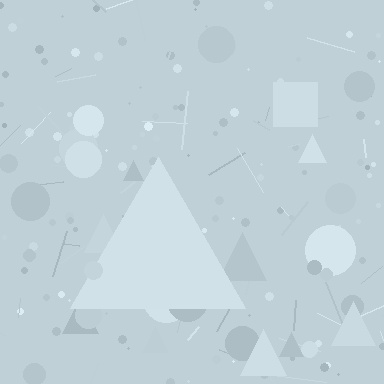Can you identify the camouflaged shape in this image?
The camouflaged shape is a triangle.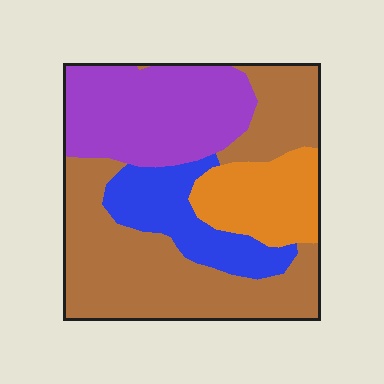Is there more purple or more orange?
Purple.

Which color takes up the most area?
Brown, at roughly 45%.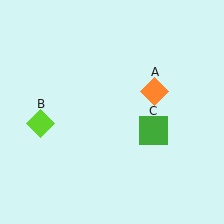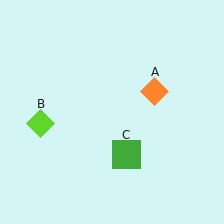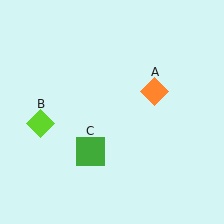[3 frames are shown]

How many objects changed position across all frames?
1 object changed position: green square (object C).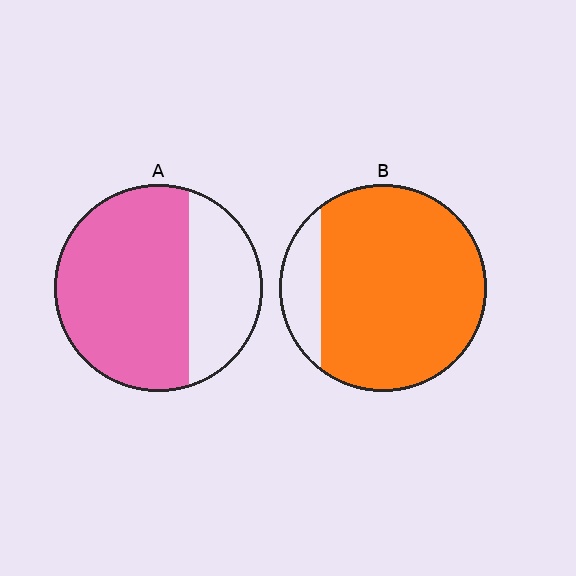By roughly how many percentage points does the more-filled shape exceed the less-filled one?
By roughly 15 percentage points (B over A).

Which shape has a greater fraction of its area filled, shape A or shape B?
Shape B.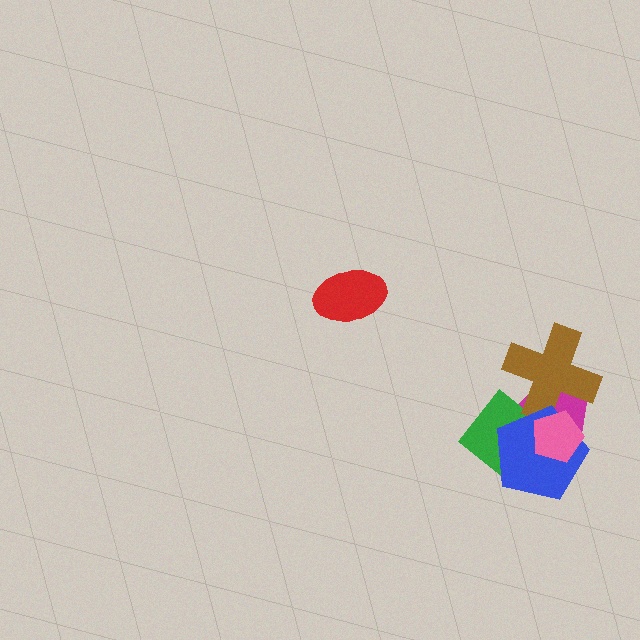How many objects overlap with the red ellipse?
0 objects overlap with the red ellipse.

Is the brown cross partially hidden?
Yes, it is partially covered by another shape.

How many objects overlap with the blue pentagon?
4 objects overlap with the blue pentagon.